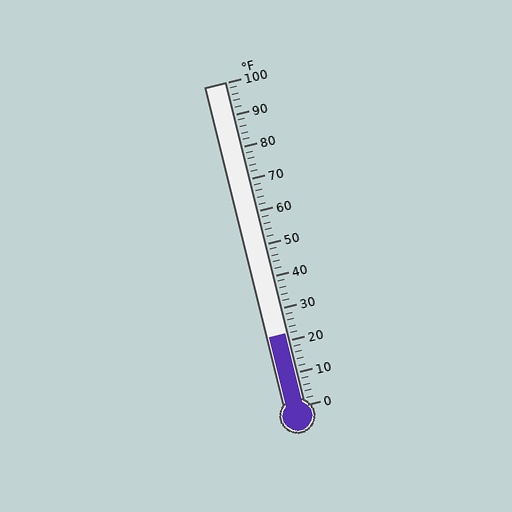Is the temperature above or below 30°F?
The temperature is below 30°F.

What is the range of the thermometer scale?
The thermometer scale ranges from 0°F to 100°F.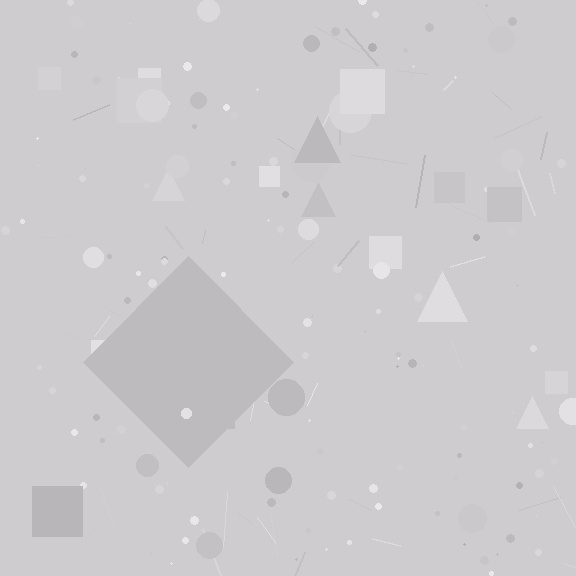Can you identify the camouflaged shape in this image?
The camouflaged shape is a diamond.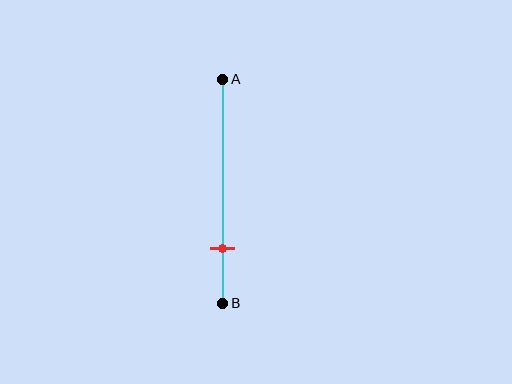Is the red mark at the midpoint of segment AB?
No, the mark is at about 75% from A, not at the 50% midpoint.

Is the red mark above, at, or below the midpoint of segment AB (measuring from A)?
The red mark is below the midpoint of segment AB.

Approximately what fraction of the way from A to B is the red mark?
The red mark is approximately 75% of the way from A to B.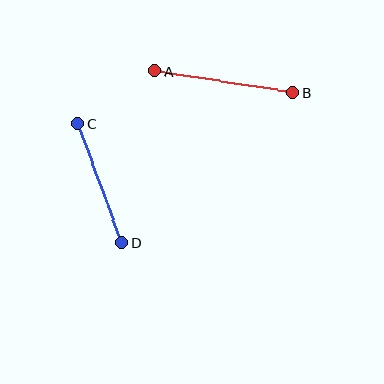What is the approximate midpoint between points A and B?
The midpoint is at approximately (224, 82) pixels.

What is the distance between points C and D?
The distance is approximately 127 pixels.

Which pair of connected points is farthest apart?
Points A and B are farthest apart.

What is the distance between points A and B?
The distance is approximately 139 pixels.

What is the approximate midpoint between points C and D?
The midpoint is at approximately (100, 183) pixels.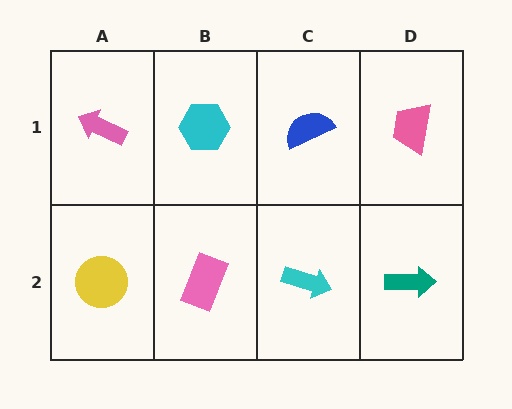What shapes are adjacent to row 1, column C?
A cyan arrow (row 2, column C), a cyan hexagon (row 1, column B), a pink trapezoid (row 1, column D).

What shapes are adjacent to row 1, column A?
A yellow circle (row 2, column A), a cyan hexagon (row 1, column B).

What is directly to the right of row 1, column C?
A pink trapezoid.